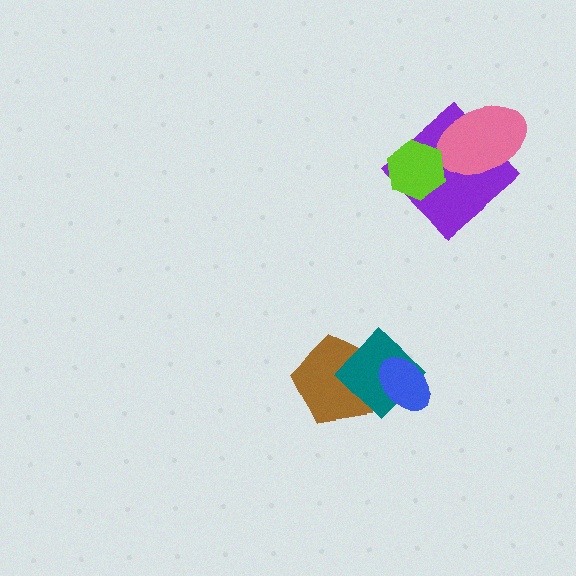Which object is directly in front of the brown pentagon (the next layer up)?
The teal diamond is directly in front of the brown pentagon.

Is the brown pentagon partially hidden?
Yes, it is partially covered by another shape.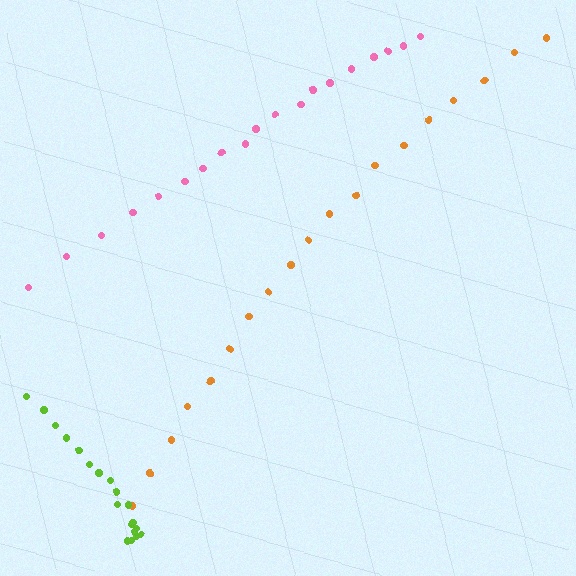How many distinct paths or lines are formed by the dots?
There are 3 distinct paths.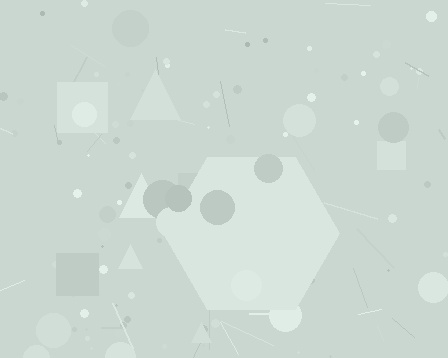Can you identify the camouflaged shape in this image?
The camouflaged shape is a hexagon.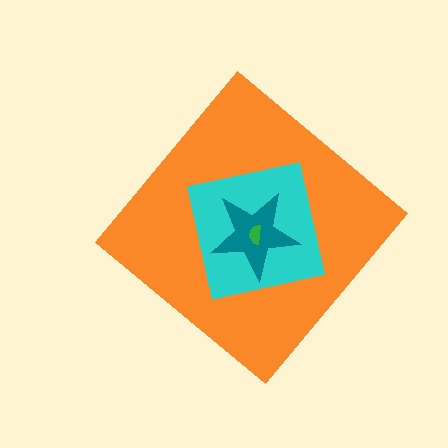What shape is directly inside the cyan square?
The teal star.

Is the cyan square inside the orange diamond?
Yes.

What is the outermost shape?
The orange diamond.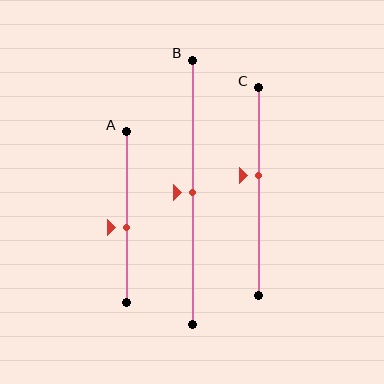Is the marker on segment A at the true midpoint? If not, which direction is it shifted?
No, the marker on segment A is shifted downward by about 6% of the segment length.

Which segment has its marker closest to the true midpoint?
Segment B has its marker closest to the true midpoint.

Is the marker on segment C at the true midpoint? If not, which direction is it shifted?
No, the marker on segment C is shifted upward by about 8% of the segment length.